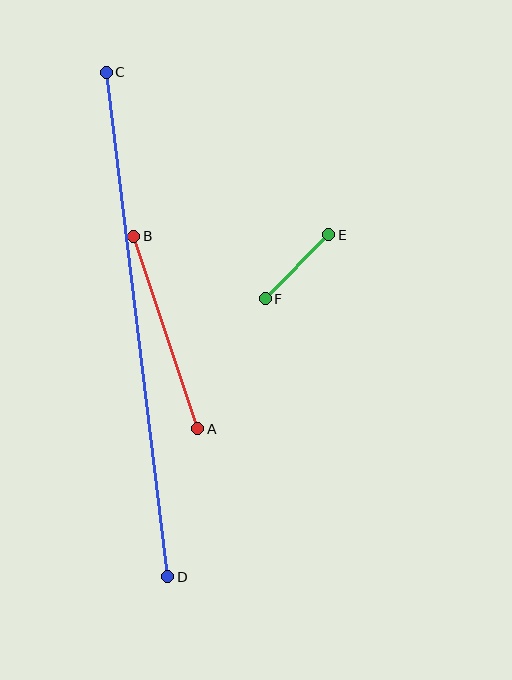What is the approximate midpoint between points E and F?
The midpoint is at approximately (297, 267) pixels.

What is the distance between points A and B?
The distance is approximately 203 pixels.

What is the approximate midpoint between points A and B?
The midpoint is at approximately (166, 333) pixels.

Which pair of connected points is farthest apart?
Points C and D are farthest apart.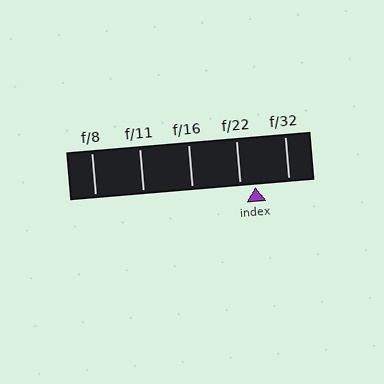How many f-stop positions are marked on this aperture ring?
There are 5 f-stop positions marked.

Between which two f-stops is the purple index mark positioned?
The index mark is between f/22 and f/32.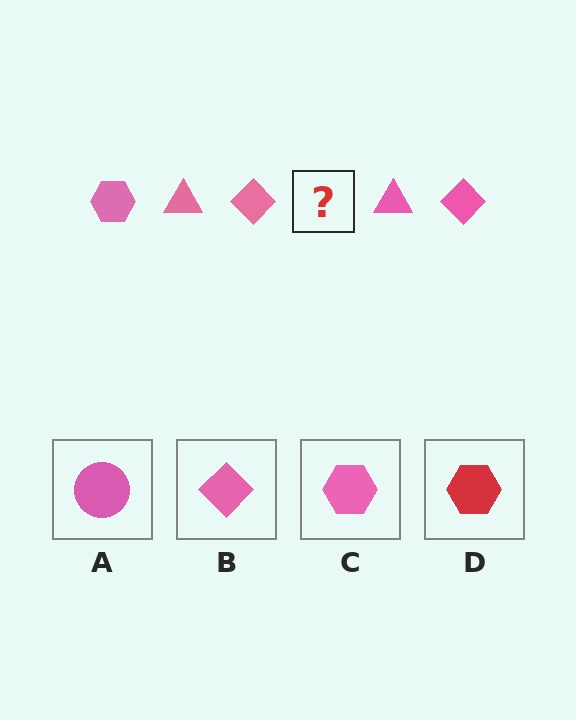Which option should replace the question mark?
Option C.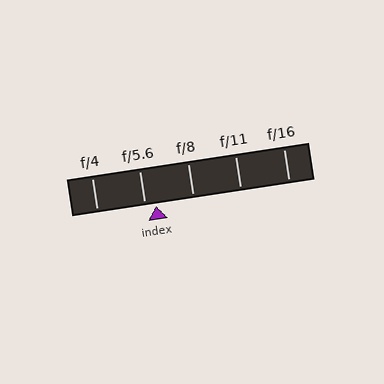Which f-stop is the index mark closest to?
The index mark is closest to f/5.6.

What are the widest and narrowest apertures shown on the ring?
The widest aperture shown is f/4 and the narrowest is f/16.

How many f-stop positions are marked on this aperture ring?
There are 5 f-stop positions marked.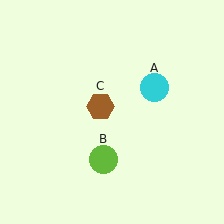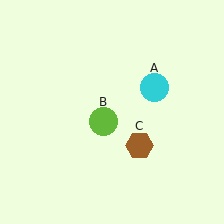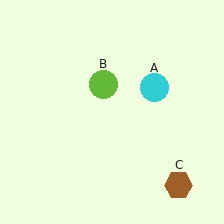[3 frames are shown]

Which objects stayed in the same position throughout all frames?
Cyan circle (object A) remained stationary.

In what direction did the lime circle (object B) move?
The lime circle (object B) moved up.